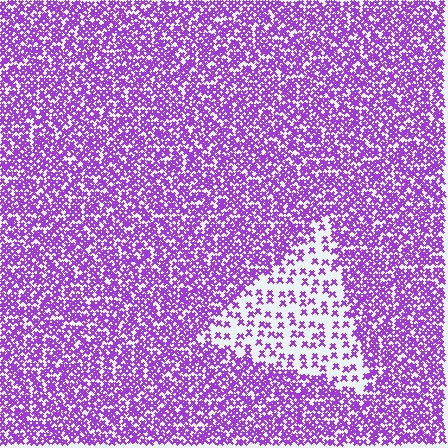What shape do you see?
I see a triangle.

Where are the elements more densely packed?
The elements are more densely packed outside the triangle boundary.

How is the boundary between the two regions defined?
The boundary is defined by a change in element density (approximately 2.8x ratio). All elements are the same color, size, and shape.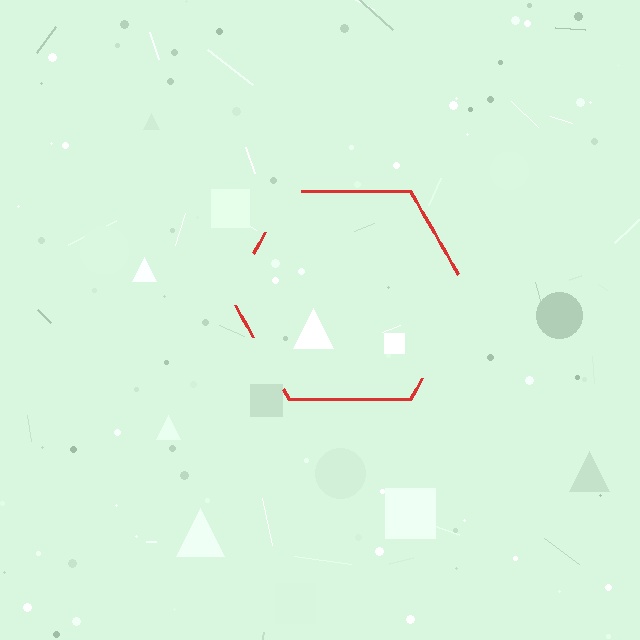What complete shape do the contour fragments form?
The contour fragments form a hexagon.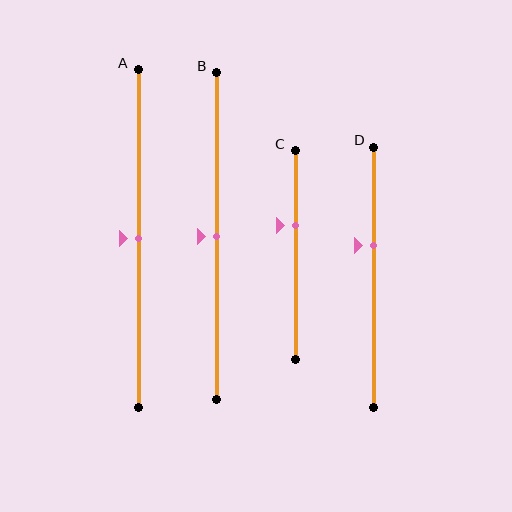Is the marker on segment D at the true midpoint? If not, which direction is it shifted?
No, the marker on segment D is shifted upward by about 12% of the segment length.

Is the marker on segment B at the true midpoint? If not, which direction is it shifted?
Yes, the marker on segment B is at the true midpoint.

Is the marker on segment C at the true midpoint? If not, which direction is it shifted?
No, the marker on segment C is shifted upward by about 14% of the segment length.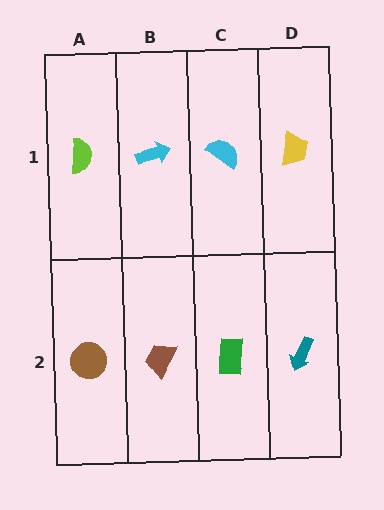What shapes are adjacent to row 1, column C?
A green rectangle (row 2, column C), a cyan arrow (row 1, column B), a yellow trapezoid (row 1, column D).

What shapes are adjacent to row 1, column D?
A teal arrow (row 2, column D), a cyan semicircle (row 1, column C).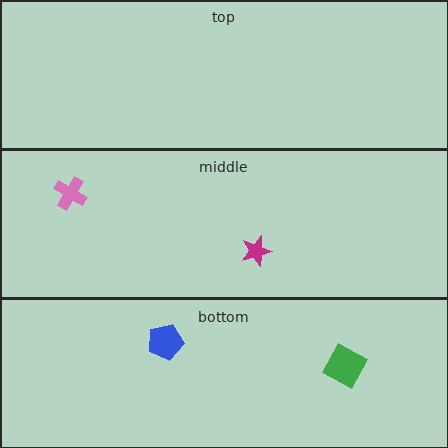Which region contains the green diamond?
The bottom region.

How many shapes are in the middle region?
2.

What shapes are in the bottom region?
The green diamond, the blue pentagon.